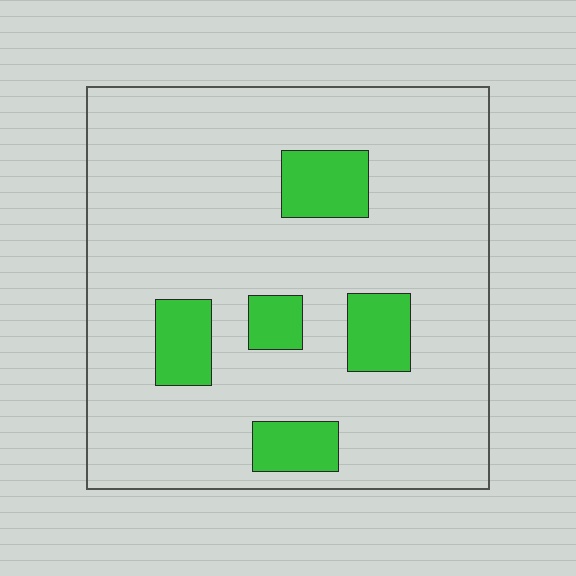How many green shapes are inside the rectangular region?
5.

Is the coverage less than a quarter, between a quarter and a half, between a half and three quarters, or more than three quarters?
Less than a quarter.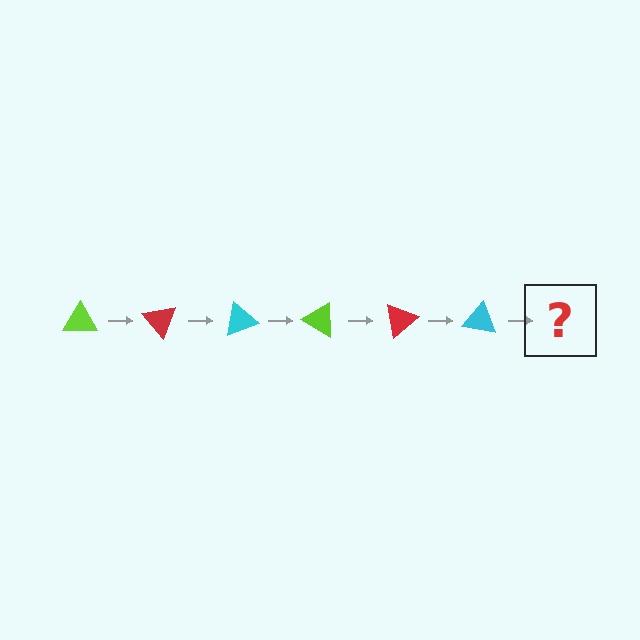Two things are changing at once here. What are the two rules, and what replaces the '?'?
The two rules are that it rotates 50 degrees each step and the color cycles through lime, red, and cyan. The '?' should be a lime triangle, rotated 300 degrees from the start.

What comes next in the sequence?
The next element should be a lime triangle, rotated 300 degrees from the start.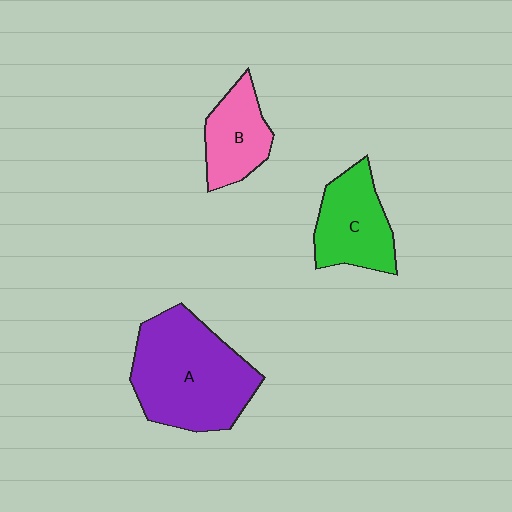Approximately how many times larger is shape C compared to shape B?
Approximately 1.2 times.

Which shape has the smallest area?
Shape B (pink).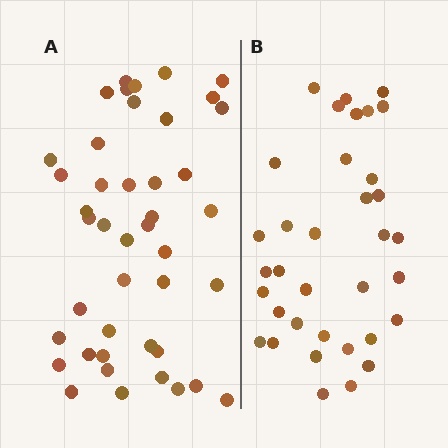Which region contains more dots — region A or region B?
Region A (the left region) has more dots.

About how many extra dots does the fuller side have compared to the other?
Region A has roughly 8 or so more dots than region B.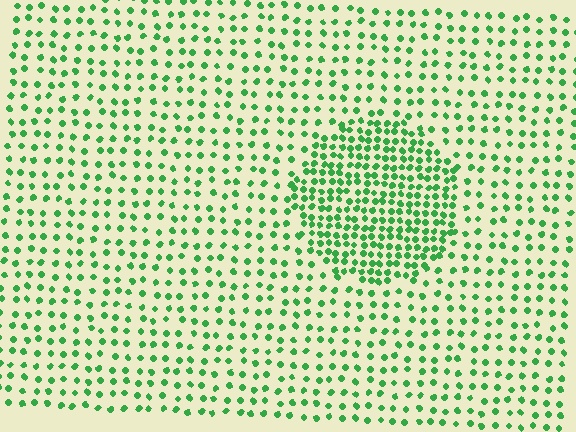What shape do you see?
I see a circle.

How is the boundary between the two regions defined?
The boundary is defined by a change in element density (approximately 2.1x ratio). All elements are the same color, size, and shape.